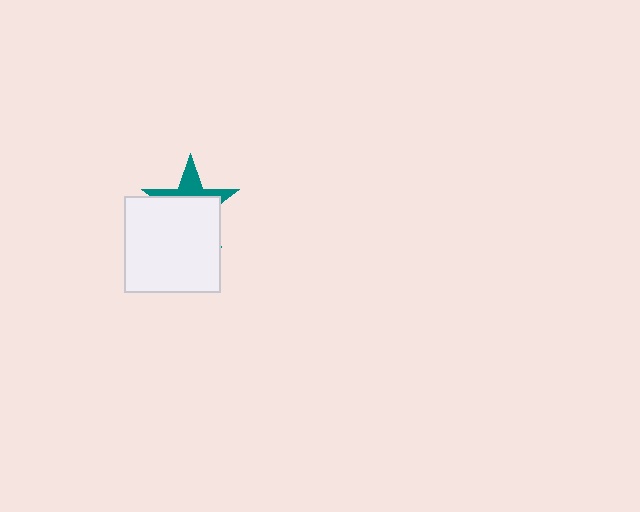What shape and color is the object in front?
The object in front is a white square.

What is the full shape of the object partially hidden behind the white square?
The partially hidden object is a teal star.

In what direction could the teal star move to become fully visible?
The teal star could move up. That would shift it out from behind the white square entirely.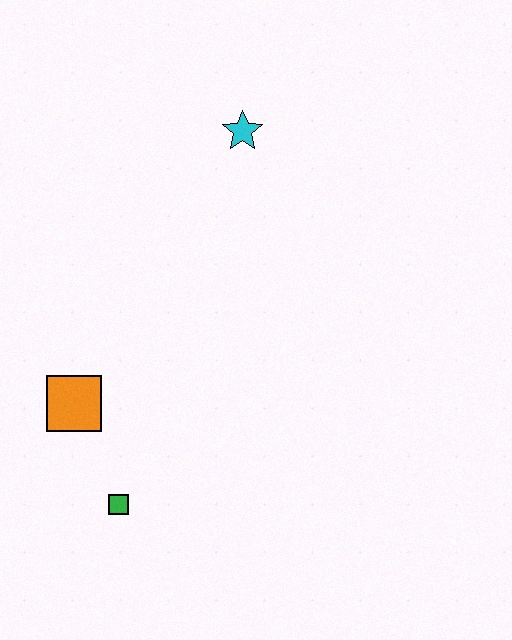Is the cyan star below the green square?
No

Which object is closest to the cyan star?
The orange square is closest to the cyan star.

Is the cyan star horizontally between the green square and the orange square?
No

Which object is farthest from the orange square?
The cyan star is farthest from the orange square.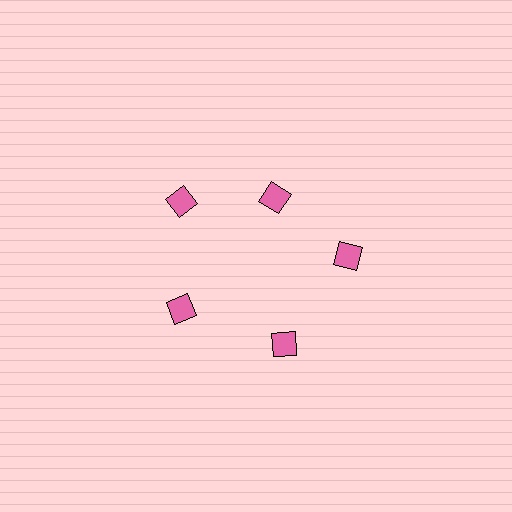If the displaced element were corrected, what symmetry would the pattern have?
It would have 5-fold rotational symmetry — the pattern would map onto itself every 72 degrees.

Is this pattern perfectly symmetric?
No. The 5 pink diamonds are arranged in a ring, but one element near the 1 o'clock position is pulled inward toward the center, breaking the 5-fold rotational symmetry.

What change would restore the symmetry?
The symmetry would be restored by moving it outward, back onto the ring so that all 5 diamonds sit at equal angles and equal distance from the center.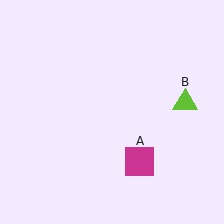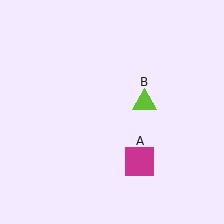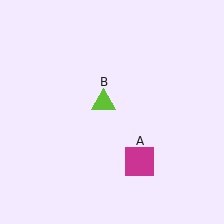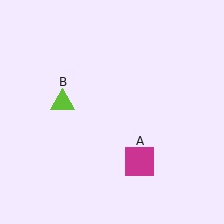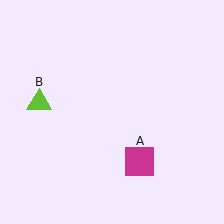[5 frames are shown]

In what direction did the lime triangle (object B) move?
The lime triangle (object B) moved left.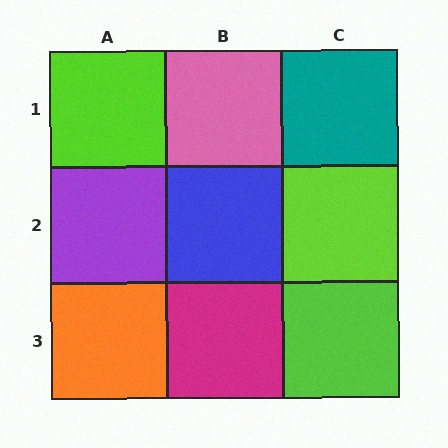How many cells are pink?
1 cell is pink.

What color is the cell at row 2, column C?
Lime.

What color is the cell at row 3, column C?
Lime.